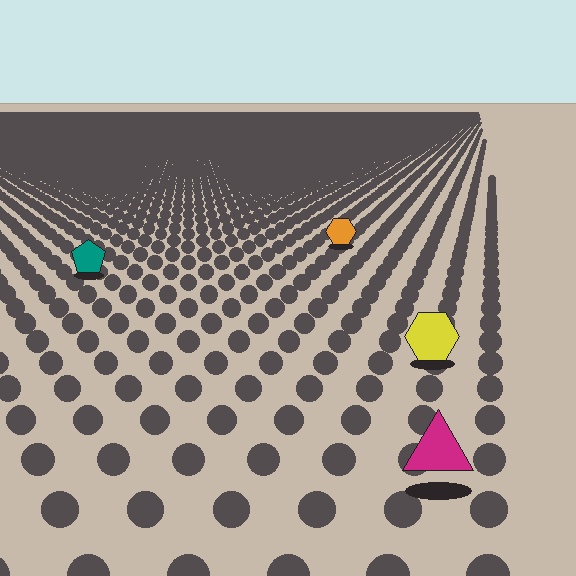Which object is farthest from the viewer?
The orange hexagon is farthest from the viewer. It appears smaller and the ground texture around it is denser.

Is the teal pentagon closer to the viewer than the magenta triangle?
No. The magenta triangle is closer — you can tell from the texture gradient: the ground texture is coarser near it.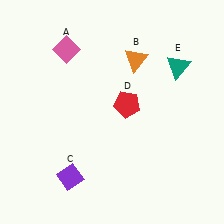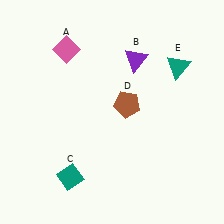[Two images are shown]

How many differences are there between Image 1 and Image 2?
There are 3 differences between the two images.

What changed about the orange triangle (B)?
In Image 1, B is orange. In Image 2, it changed to purple.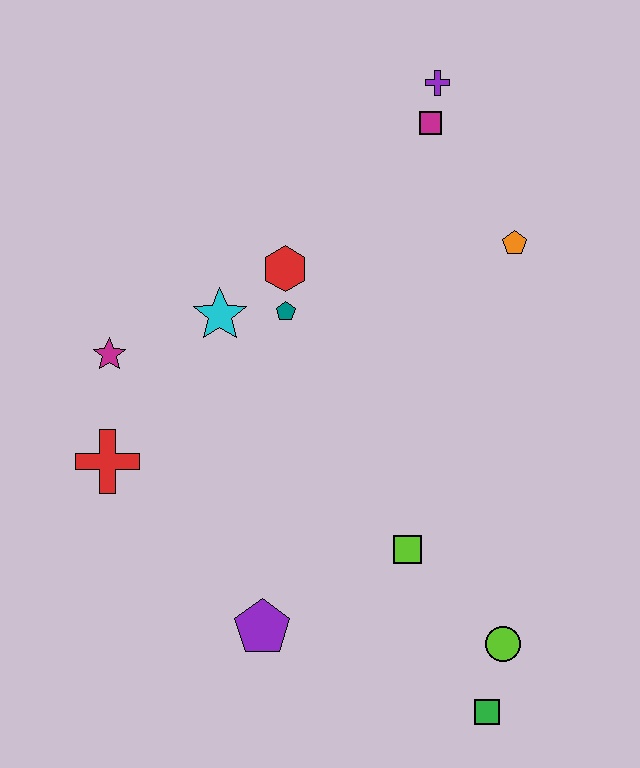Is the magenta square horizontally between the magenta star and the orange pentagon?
Yes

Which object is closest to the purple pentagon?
The lime square is closest to the purple pentagon.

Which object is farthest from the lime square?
The purple cross is farthest from the lime square.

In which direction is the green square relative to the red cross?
The green square is to the right of the red cross.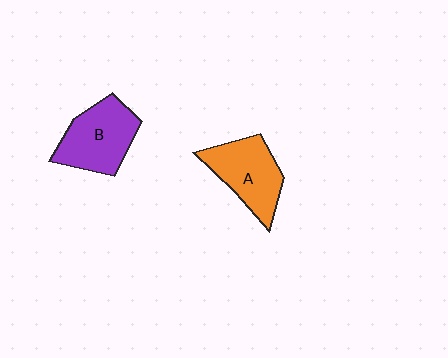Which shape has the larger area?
Shape B (purple).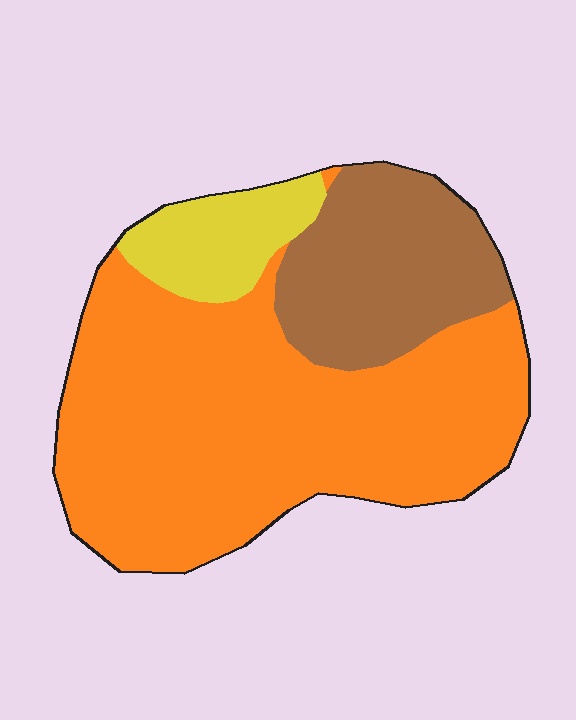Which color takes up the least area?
Yellow, at roughly 10%.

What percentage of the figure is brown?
Brown takes up less than a quarter of the figure.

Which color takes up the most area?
Orange, at roughly 65%.